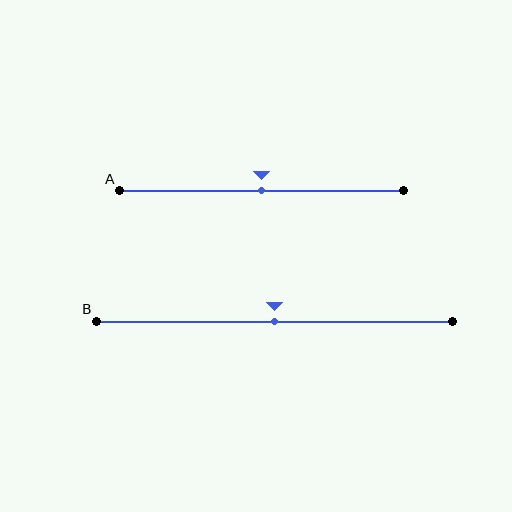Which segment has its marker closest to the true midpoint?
Segment A has its marker closest to the true midpoint.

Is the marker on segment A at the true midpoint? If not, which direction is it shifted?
Yes, the marker on segment A is at the true midpoint.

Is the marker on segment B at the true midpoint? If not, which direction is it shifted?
Yes, the marker on segment B is at the true midpoint.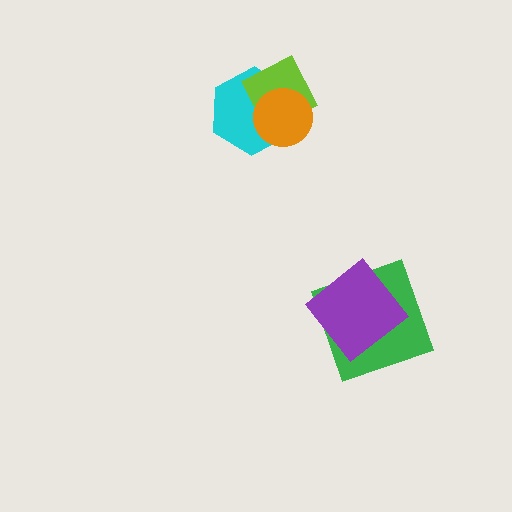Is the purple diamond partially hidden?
No, no other shape covers it.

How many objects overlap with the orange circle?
2 objects overlap with the orange circle.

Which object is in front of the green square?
The purple diamond is in front of the green square.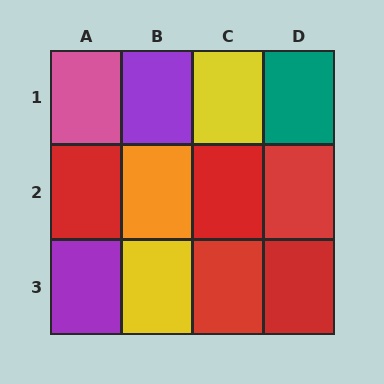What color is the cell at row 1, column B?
Purple.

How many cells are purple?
2 cells are purple.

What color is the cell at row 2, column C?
Red.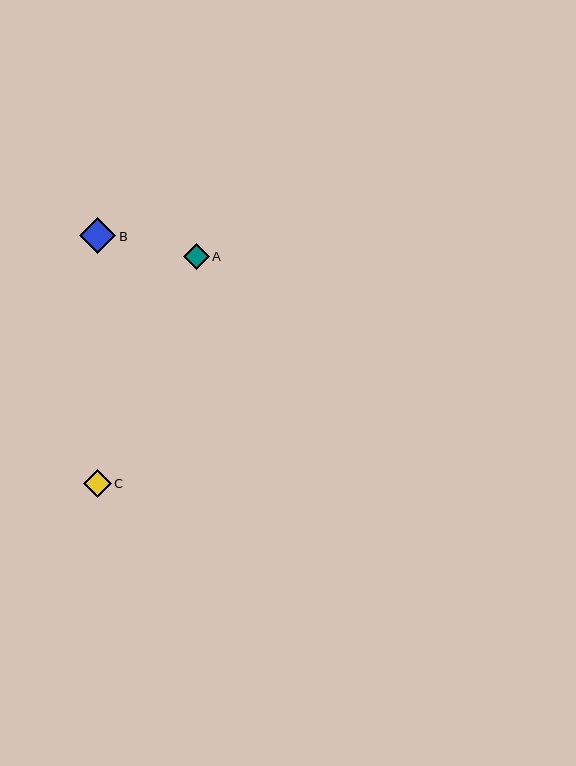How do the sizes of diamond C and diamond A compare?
Diamond C and diamond A are approximately the same size.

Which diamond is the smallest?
Diamond A is the smallest with a size of approximately 26 pixels.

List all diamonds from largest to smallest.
From largest to smallest: B, C, A.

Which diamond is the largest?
Diamond B is the largest with a size of approximately 36 pixels.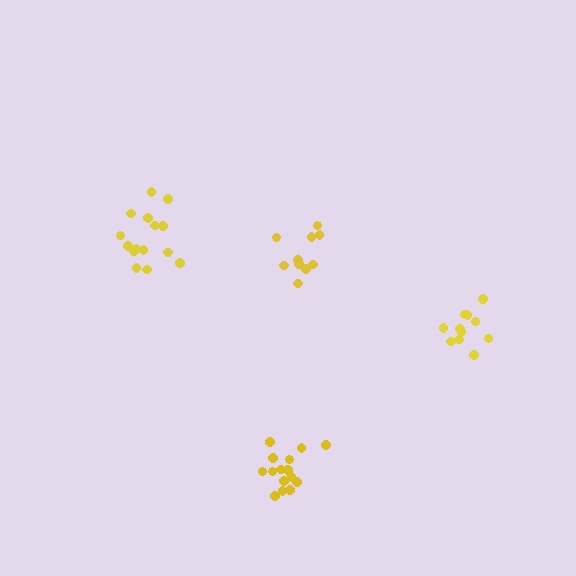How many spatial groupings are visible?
There are 4 spatial groupings.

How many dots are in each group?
Group 1: 11 dots, Group 2: 10 dots, Group 3: 15 dots, Group 4: 15 dots (51 total).